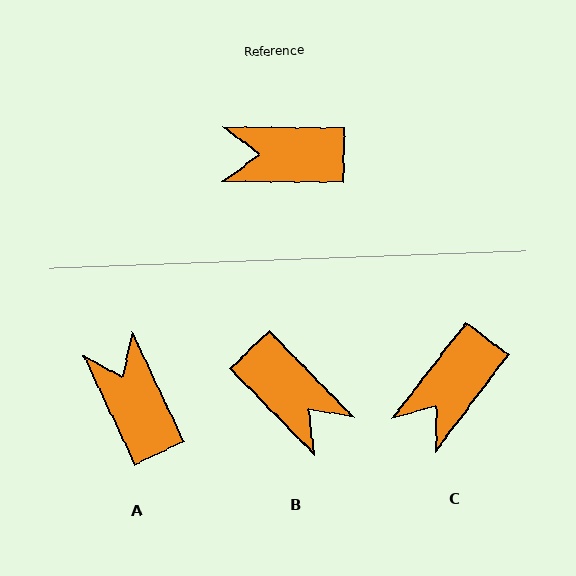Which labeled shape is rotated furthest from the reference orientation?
B, about 135 degrees away.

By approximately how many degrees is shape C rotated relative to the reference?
Approximately 53 degrees counter-clockwise.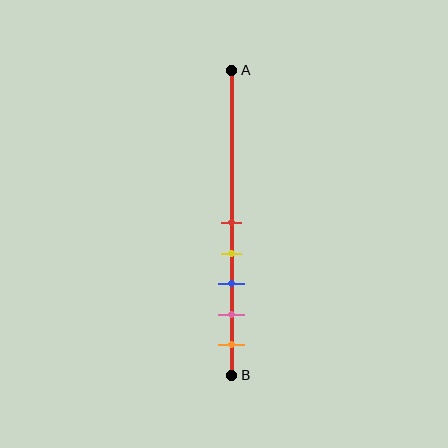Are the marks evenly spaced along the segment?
Yes, the marks are approximately evenly spaced.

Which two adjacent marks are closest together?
The red and yellow marks are the closest adjacent pair.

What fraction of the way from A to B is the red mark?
The red mark is approximately 50% (0.5) of the way from A to B.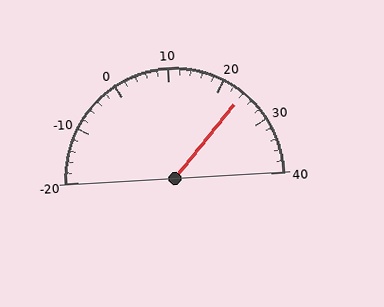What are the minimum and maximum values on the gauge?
The gauge ranges from -20 to 40.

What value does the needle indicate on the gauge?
The needle indicates approximately 24.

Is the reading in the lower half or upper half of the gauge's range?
The reading is in the upper half of the range (-20 to 40).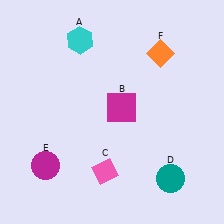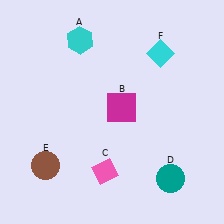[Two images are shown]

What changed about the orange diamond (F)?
In Image 1, F is orange. In Image 2, it changed to cyan.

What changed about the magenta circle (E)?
In Image 1, E is magenta. In Image 2, it changed to brown.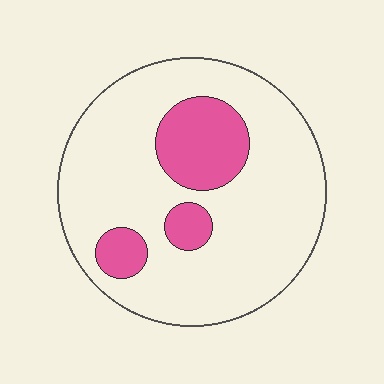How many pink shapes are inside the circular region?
3.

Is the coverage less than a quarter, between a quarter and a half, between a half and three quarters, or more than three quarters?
Less than a quarter.